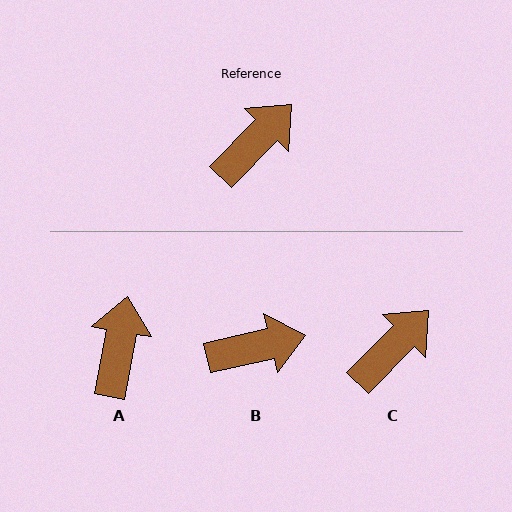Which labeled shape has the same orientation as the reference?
C.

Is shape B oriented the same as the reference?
No, it is off by about 32 degrees.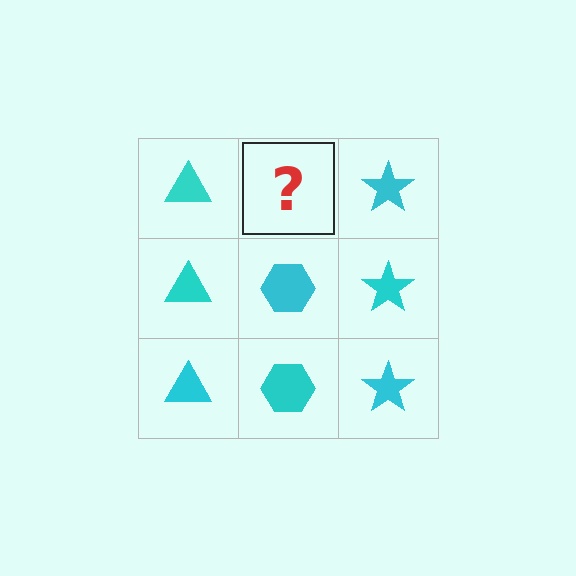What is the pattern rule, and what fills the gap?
The rule is that each column has a consistent shape. The gap should be filled with a cyan hexagon.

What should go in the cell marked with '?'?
The missing cell should contain a cyan hexagon.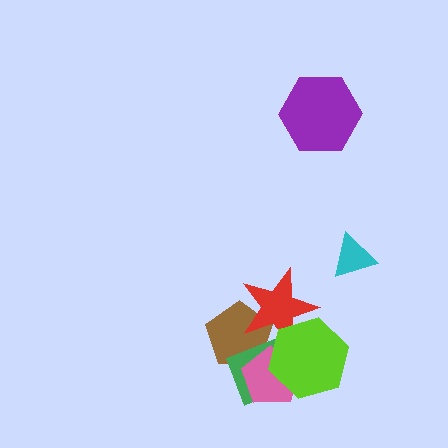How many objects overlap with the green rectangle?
4 objects overlap with the green rectangle.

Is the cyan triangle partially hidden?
No, no other shape covers it.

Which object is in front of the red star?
The lime hexagon is in front of the red star.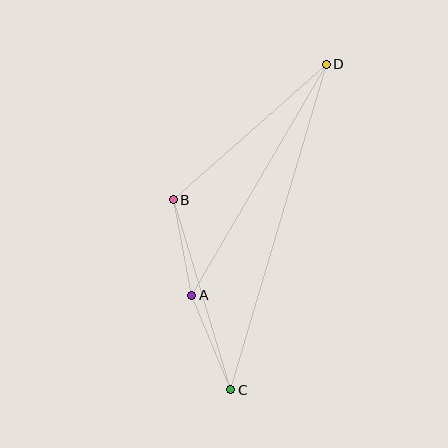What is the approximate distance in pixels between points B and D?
The distance between B and D is approximately 204 pixels.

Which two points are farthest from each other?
Points C and D are farthest from each other.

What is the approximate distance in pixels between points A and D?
The distance between A and D is approximately 267 pixels.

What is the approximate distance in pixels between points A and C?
The distance between A and C is approximately 102 pixels.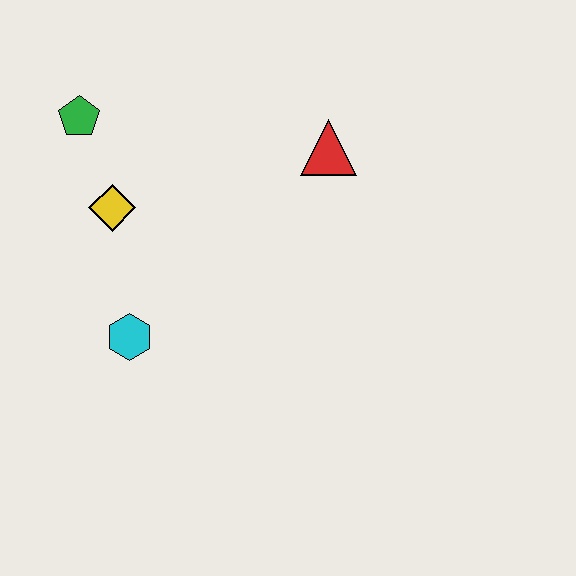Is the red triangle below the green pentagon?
Yes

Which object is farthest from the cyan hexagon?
The red triangle is farthest from the cyan hexagon.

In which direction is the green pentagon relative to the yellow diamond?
The green pentagon is above the yellow diamond.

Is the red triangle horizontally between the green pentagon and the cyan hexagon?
No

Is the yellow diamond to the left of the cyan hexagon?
Yes